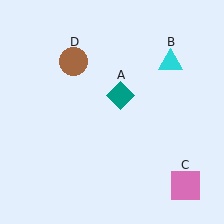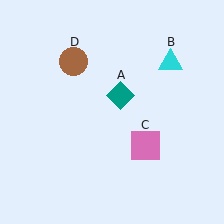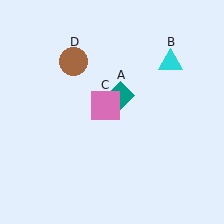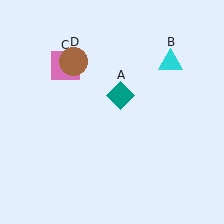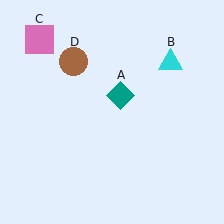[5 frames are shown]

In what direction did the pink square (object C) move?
The pink square (object C) moved up and to the left.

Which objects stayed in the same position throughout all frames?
Teal diamond (object A) and cyan triangle (object B) and brown circle (object D) remained stationary.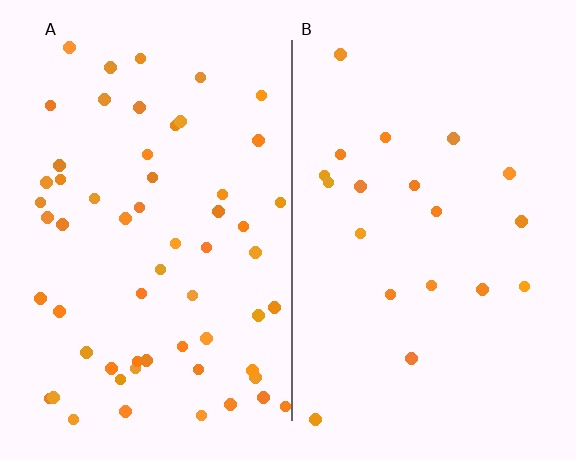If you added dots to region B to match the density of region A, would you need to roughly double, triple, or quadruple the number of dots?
Approximately triple.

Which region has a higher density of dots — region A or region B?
A (the left).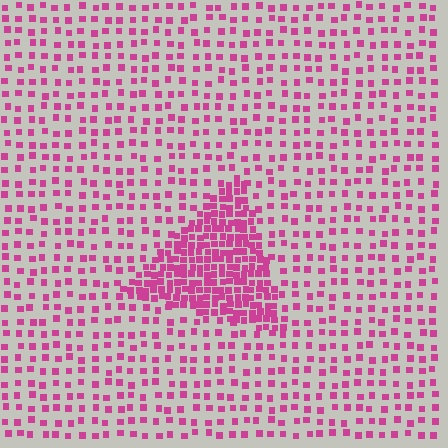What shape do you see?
I see a triangle.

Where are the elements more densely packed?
The elements are more densely packed inside the triangle boundary.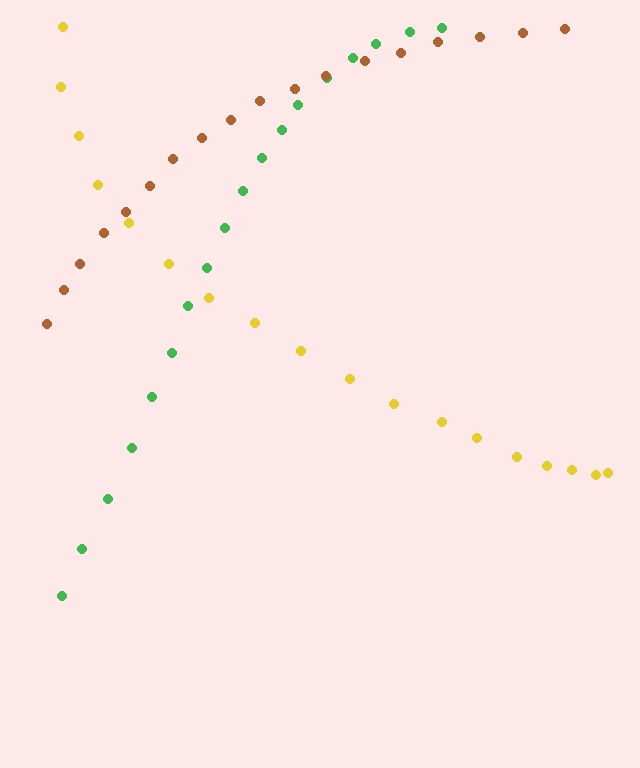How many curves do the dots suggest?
There are 3 distinct paths.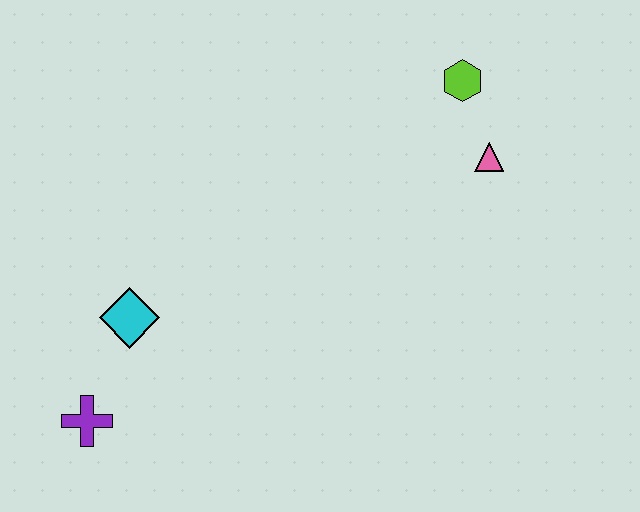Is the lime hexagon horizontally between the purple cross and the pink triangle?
Yes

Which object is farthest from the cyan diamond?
The lime hexagon is farthest from the cyan diamond.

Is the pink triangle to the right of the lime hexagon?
Yes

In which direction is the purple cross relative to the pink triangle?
The purple cross is to the left of the pink triangle.